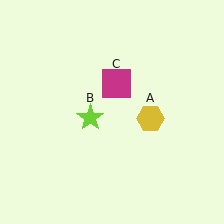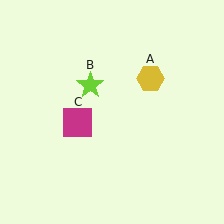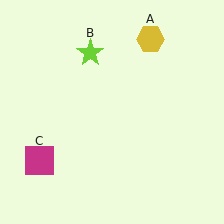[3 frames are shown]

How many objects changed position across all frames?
3 objects changed position: yellow hexagon (object A), lime star (object B), magenta square (object C).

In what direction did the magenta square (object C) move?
The magenta square (object C) moved down and to the left.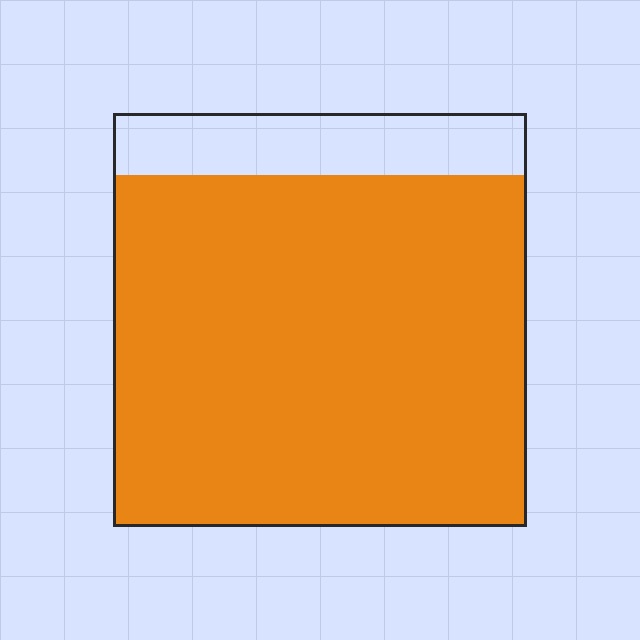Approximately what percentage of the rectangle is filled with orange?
Approximately 85%.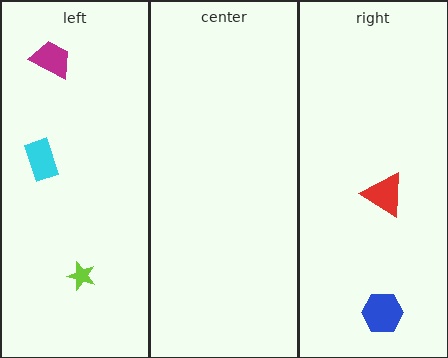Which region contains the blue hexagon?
The right region.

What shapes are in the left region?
The cyan rectangle, the magenta trapezoid, the lime star.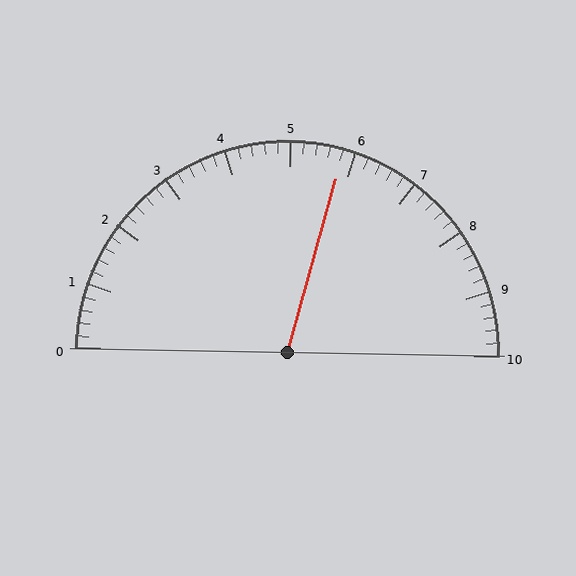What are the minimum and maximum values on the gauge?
The gauge ranges from 0 to 10.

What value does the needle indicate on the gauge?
The needle indicates approximately 5.8.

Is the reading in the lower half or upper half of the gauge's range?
The reading is in the upper half of the range (0 to 10).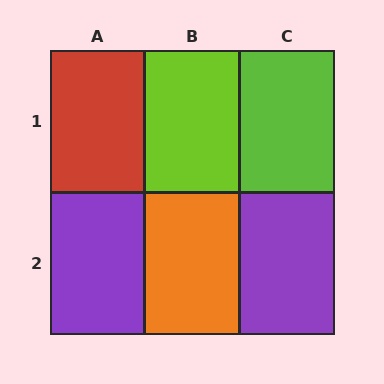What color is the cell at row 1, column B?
Lime.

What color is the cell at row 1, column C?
Lime.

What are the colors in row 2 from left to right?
Purple, orange, purple.